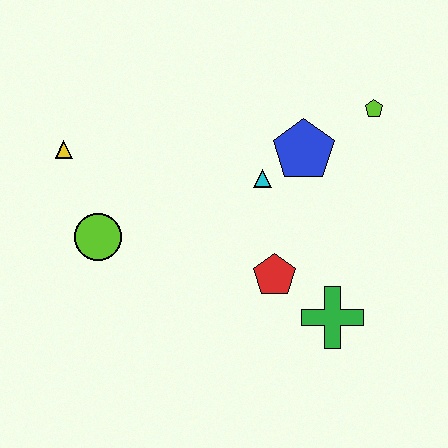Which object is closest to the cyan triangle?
The blue pentagon is closest to the cyan triangle.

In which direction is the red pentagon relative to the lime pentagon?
The red pentagon is below the lime pentagon.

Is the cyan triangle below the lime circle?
No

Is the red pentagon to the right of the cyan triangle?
Yes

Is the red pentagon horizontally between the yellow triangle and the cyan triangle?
No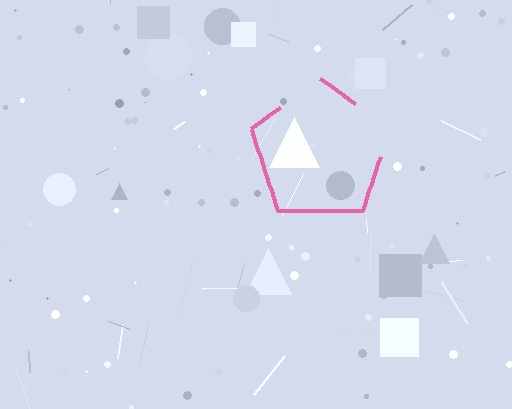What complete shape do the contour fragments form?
The contour fragments form a pentagon.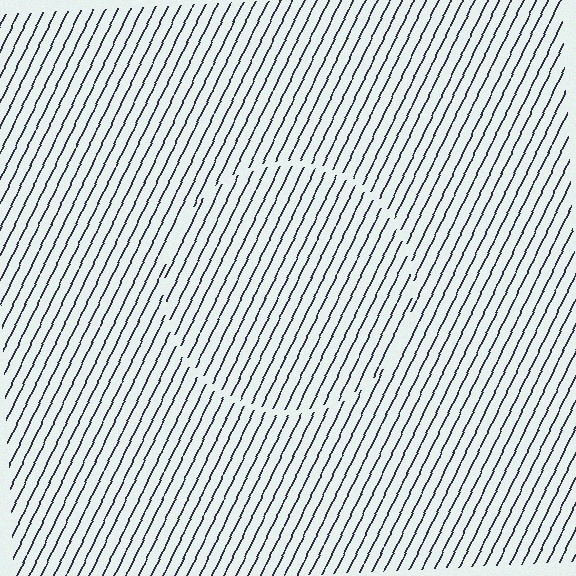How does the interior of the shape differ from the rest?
The interior of the shape contains the same grating, shifted by half a period — the contour is defined by the phase discontinuity where line-ends from the inner and outer gratings abut.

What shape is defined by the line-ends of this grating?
An illusory circle. The interior of the shape contains the same grating, shifted by half a period — the contour is defined by the phase discontinuity where line-ends from the inner and outer gratings abut.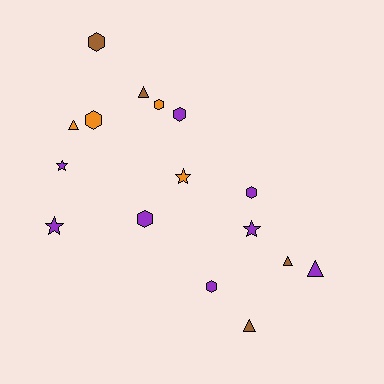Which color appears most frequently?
Purple, with 8 objects.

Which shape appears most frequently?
Hexagon, with 7 objects.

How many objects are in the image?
There are 16 objects.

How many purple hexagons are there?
There are 4 purple hexagons.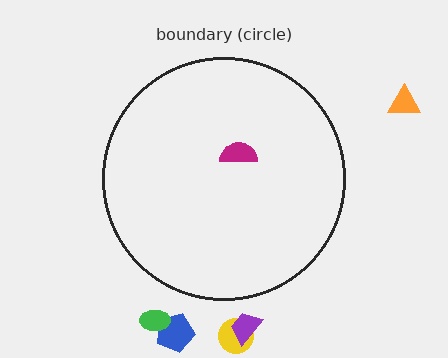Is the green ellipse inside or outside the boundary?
Outside.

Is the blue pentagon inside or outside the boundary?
Outside.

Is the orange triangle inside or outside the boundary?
Outside.